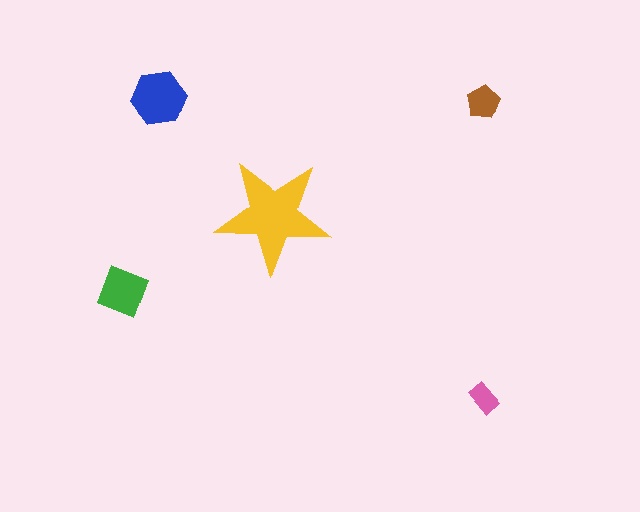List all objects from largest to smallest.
The yellow star, the blue hexagon, the green diamond, the brown pentagon, the pink rectangle.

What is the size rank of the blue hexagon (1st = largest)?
2nd.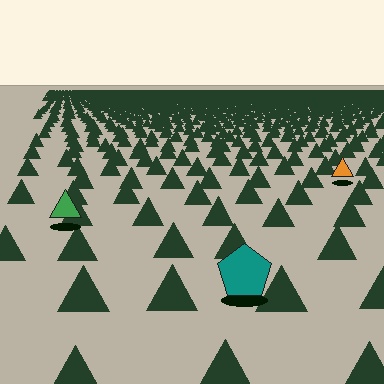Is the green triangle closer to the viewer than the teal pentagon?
No. The teal pentagon is closer — you can tell from the texture gradient: the ground texture is coarser near it.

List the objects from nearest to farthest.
From nearest to farthest: the teal pentagon, the green triangle, the orange triangle.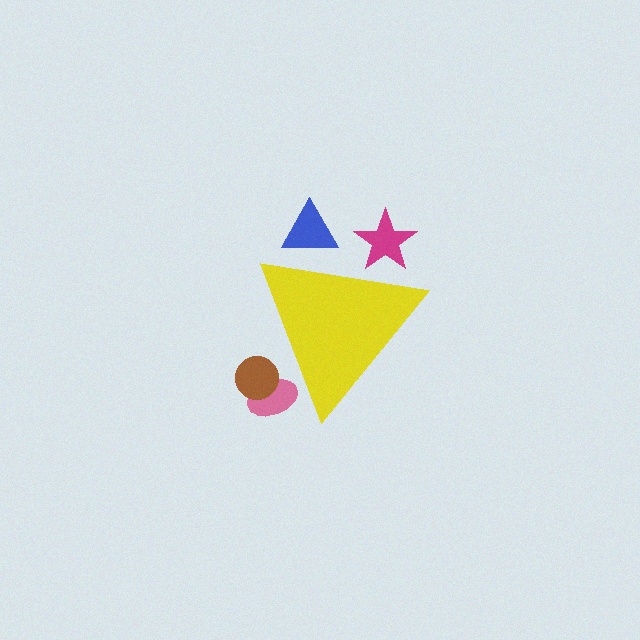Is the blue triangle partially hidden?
Yes, the blue triangle is partially hidden behind the yellow triangle.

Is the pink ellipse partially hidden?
Yes, the pink ellipse is partially hidden behind the yellow triangle.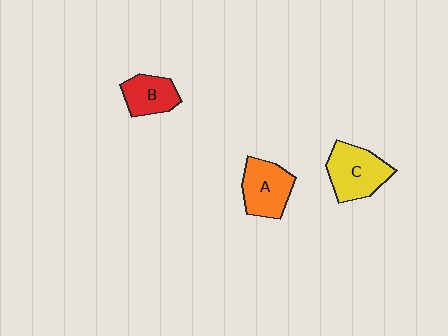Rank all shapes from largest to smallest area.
From largest to smallest: C (yellow), A (orange), B (red).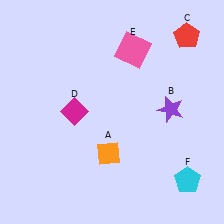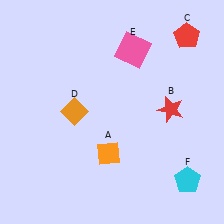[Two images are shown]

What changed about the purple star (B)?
In Image 1, B is purple. In Image 2, it changed to red.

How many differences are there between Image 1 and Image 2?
There are 2 differences between the two images.